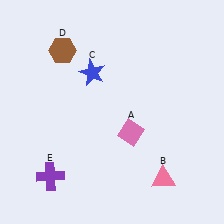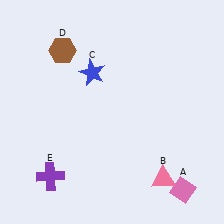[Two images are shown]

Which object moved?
The pink diamond (A) moved down.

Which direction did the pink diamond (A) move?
The pink diamond (A) moved down.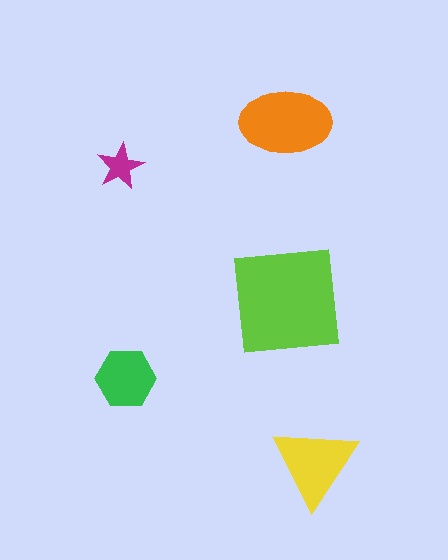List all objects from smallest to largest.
The magenta star, the green hexagon, the yellow triangle, the orange ellipse, the lime square.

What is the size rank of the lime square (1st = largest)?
1st.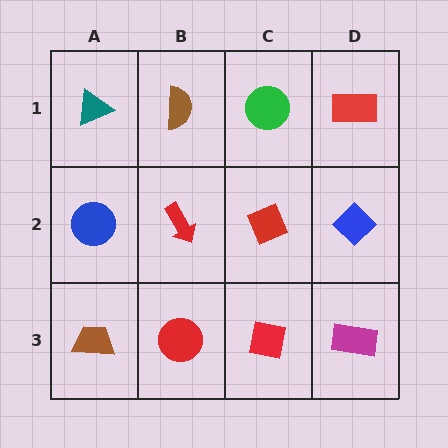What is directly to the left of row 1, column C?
A brown semicircle.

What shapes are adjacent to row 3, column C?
A red diamond (row 2, column C), a red circle (row 3, column B), a magenta rectangle (row 3, column D).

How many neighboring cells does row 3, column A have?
2.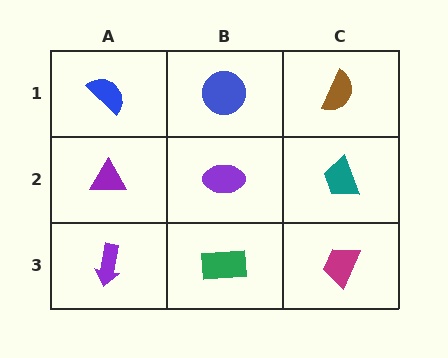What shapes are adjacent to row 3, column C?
A teal trapezoid (row 2, column C), a green rectangle (row 3, column B).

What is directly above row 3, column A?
A purple triangle.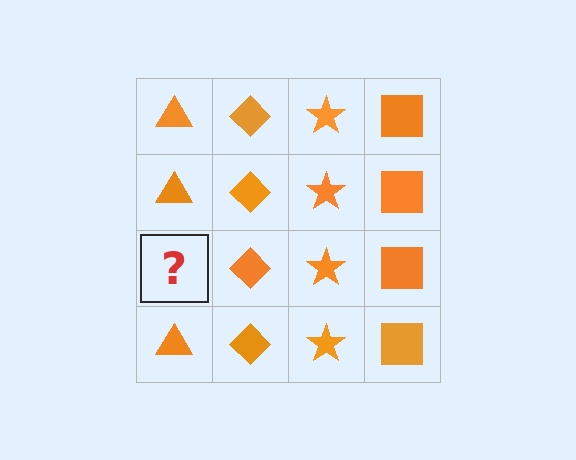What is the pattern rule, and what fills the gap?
The rule is that each column has a consistent shape. The gap should be filled with an orange triangle.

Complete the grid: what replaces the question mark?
The question mark should be replaced with an orange triangle.